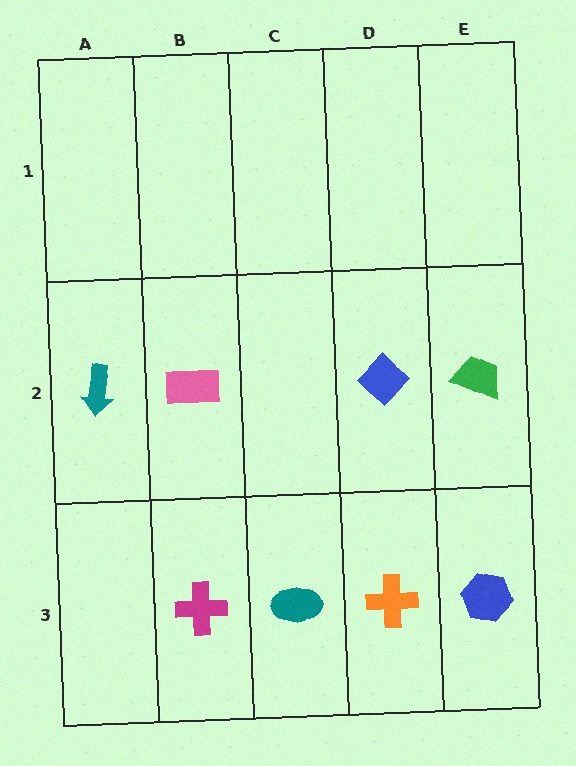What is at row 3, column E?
A blue hexagon.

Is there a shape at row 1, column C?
No, that cell is empty.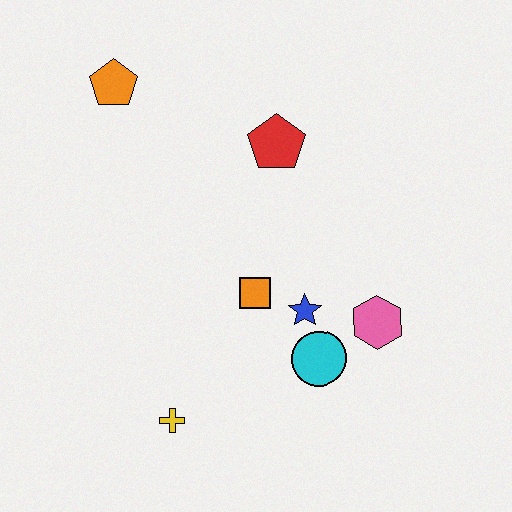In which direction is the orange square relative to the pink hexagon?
The orange square is to the left of the pink hexagon.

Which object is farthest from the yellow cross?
The orange pentagon is farthest from the yellow cross.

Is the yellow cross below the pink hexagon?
Yes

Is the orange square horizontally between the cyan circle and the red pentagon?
No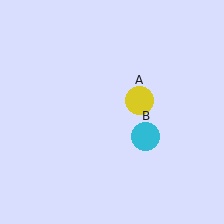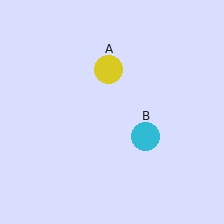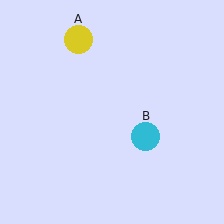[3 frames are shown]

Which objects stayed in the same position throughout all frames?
Cyan circle (object B) remained stationary.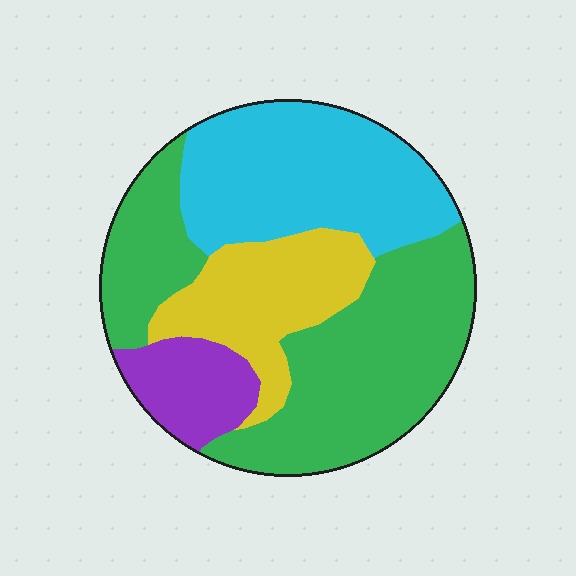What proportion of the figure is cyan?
Cyan takes up between a quarter and a half of the figure.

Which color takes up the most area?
Green, at roughly 45%.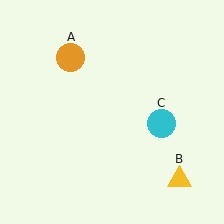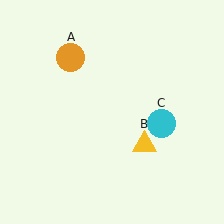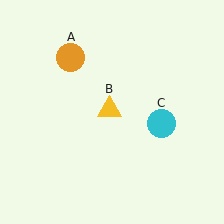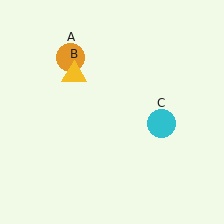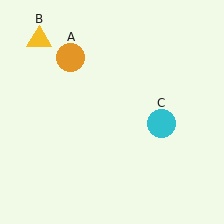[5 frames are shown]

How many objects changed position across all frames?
1 object changed position: yellow triangle (object B).